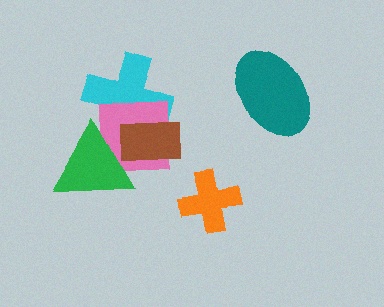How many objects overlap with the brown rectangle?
3 objects overlap with the brown rectangle.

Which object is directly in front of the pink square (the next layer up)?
The green triangle is directly in front of the pink square.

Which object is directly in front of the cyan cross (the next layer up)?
The pink square is directly in front of the cyan cross.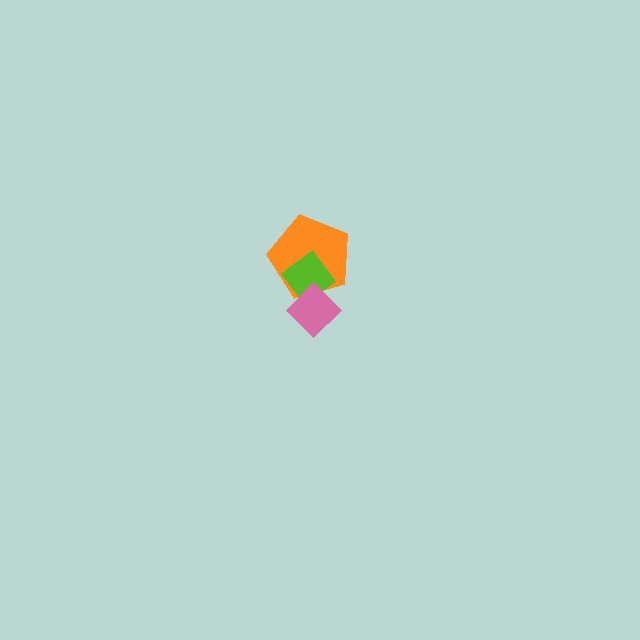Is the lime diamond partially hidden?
Yes, it is partially covered by another shape.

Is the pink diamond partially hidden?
No, no other shape covers it.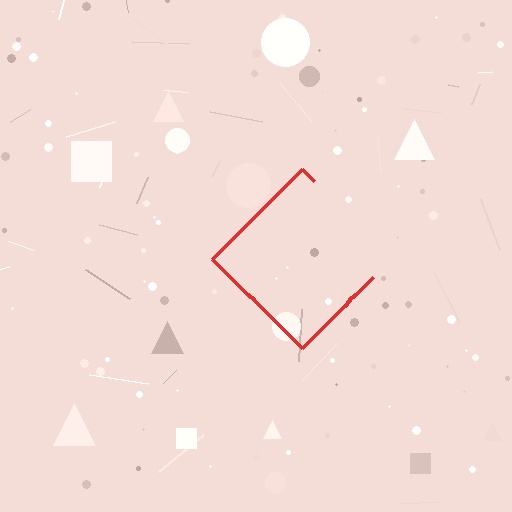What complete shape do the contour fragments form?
The contour fragments form a diamond.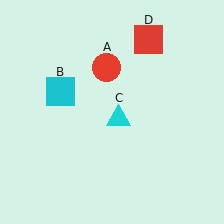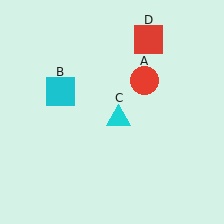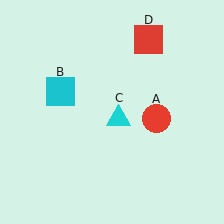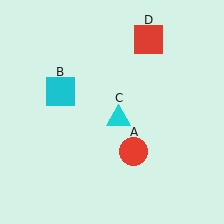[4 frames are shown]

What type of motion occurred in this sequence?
The red circle (object A) rotated clockwise around the center of the scene.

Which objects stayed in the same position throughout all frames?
Cyan square (object B) and cyan triangle (object C) and red square (object D) remained stationary.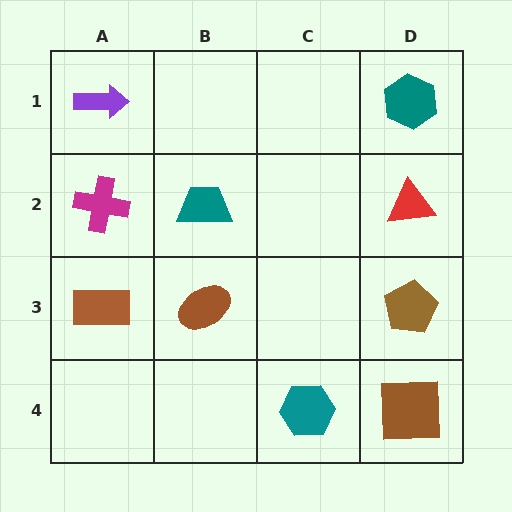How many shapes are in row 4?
2 shapes.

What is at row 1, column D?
A teal hexagon.